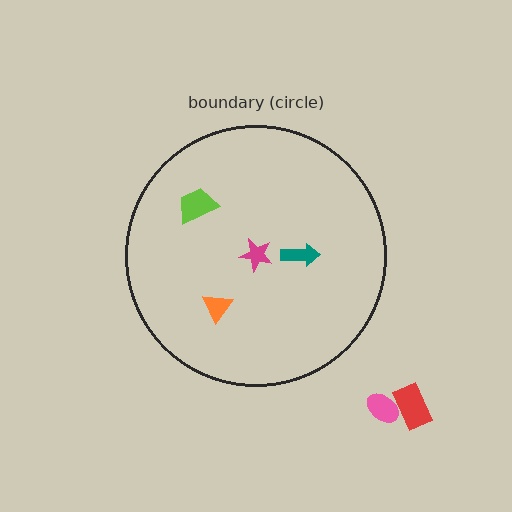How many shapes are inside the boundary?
4 inside, 2 outside.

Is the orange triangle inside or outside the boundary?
Inside.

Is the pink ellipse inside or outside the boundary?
Outside.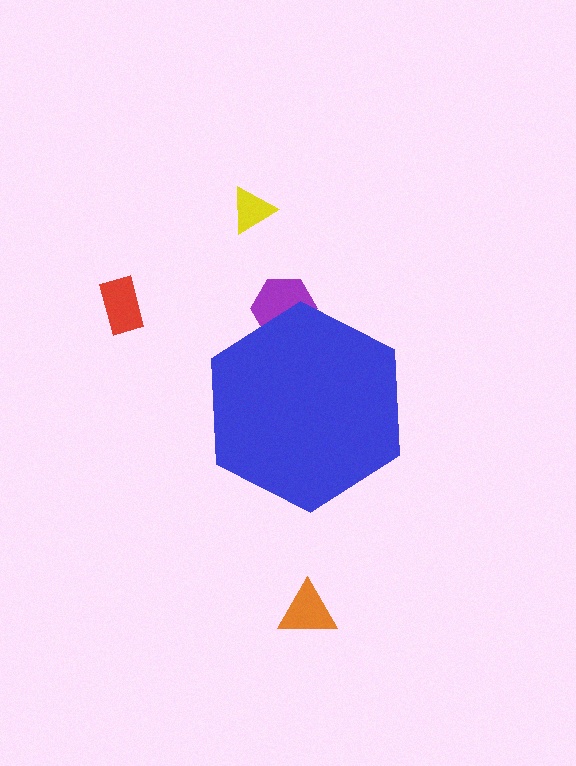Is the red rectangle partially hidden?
No, the red rectangle is fully visible.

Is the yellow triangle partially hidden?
No, the yellow triangle is fully visible.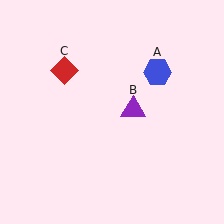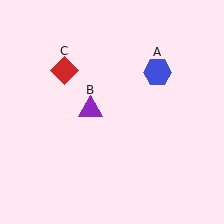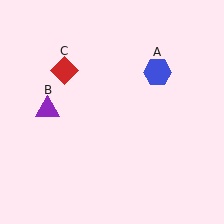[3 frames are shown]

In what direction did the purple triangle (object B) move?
The purple triangle (object B) moved left.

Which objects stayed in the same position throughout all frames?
Blue hexagon (object A) and red diamond (object C) remained stationary.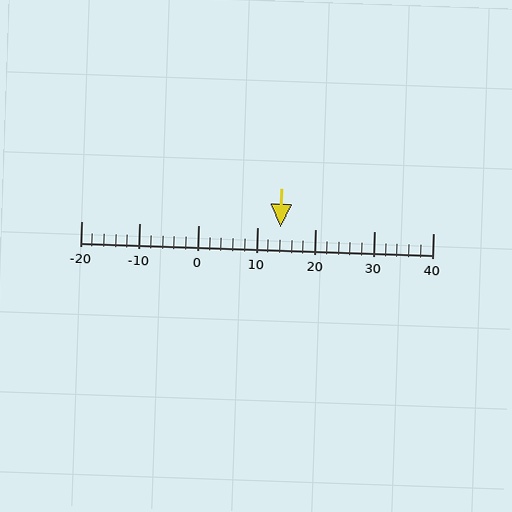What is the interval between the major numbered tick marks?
The major tick marks are spaced 10 units apart.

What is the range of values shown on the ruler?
The ruler shows values from -20 to 40.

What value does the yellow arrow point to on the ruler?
The yellow arrow points to approximately 14.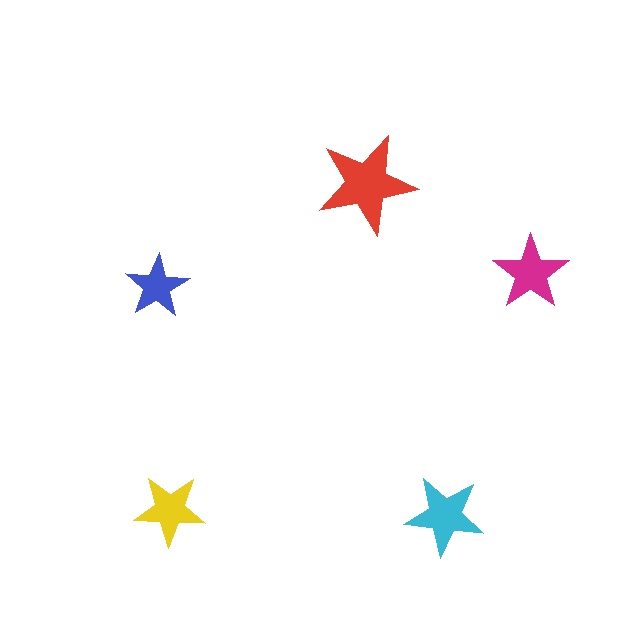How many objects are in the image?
There are 5 objects in the image.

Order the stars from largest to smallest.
the red one, the cyan one, the magenta one, the yellow one, the blue one.